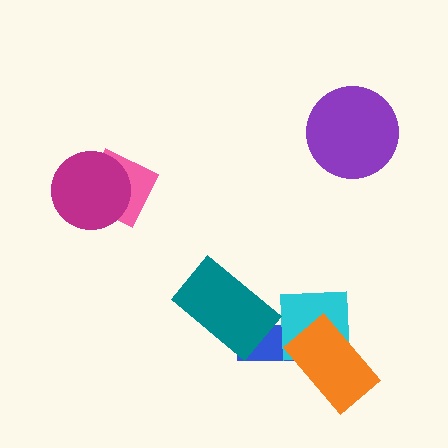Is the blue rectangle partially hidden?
Yes, it is partially covered by another shape.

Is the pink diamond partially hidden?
Yes, it is partially covered by another shape.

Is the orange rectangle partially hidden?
No, no other shape covers it.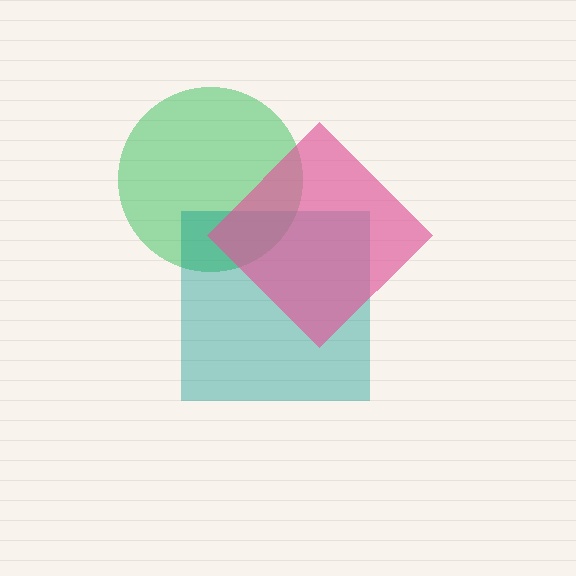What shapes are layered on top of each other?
The layered shapes are: a green circle, a teal square, a pink diamond.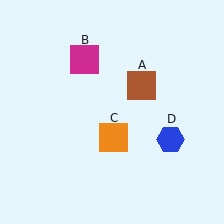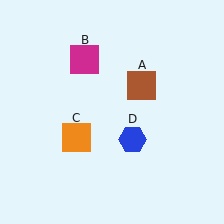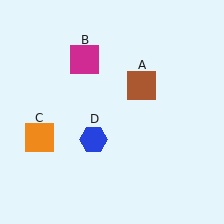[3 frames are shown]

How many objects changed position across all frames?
2 objects changed position: orange square (object C), blue hexagon (object D).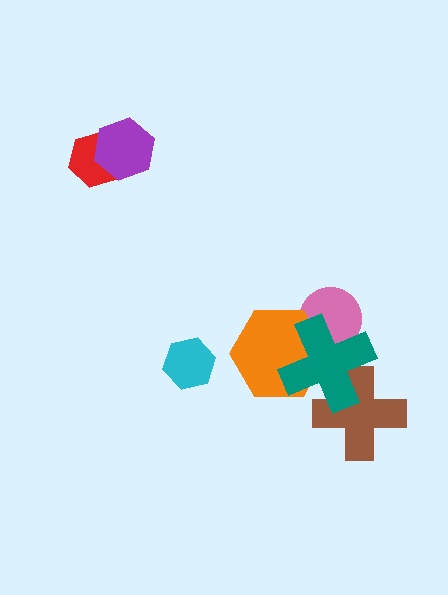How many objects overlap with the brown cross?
1 object overlaps with the brown cross.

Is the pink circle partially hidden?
Yes, it is partially covered by another shape.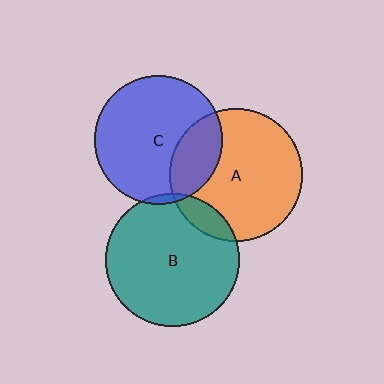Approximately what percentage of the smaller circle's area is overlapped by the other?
Approximately 10%.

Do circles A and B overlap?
Yes.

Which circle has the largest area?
Circle B (teal).